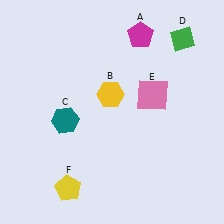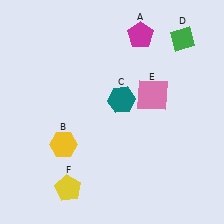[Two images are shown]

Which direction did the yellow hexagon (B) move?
The yellow hexagon (B) moved down.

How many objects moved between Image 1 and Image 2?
2 objects moved between the two images.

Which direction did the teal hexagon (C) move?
The teal hexagon (C) moved right.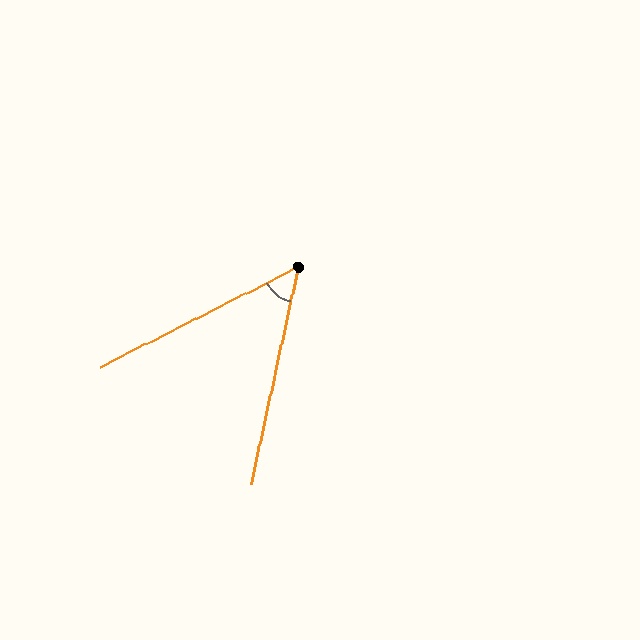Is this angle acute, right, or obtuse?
It is acute.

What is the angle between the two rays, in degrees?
Approximately 51 degrees.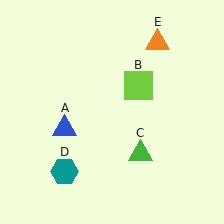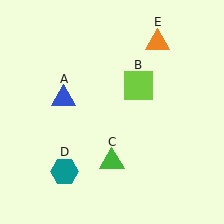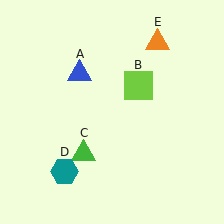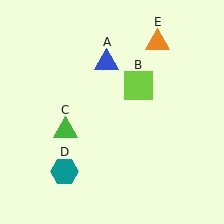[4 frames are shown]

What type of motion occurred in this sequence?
The blue triangle (object A), green triangle (object C) rotated clockwise around the center of the scene.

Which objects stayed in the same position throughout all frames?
Lime square (object B) and teal hexagon (object D) and orange triangle (object E) remained stationary.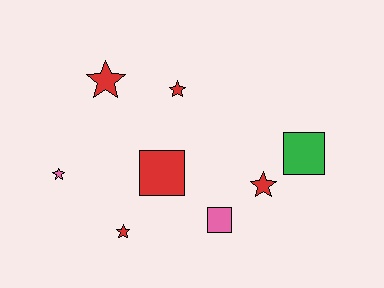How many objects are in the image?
There are 8 objects.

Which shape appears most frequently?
Star, with 5 objects.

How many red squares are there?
There is 1 red square.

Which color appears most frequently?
Red, with 5 objects.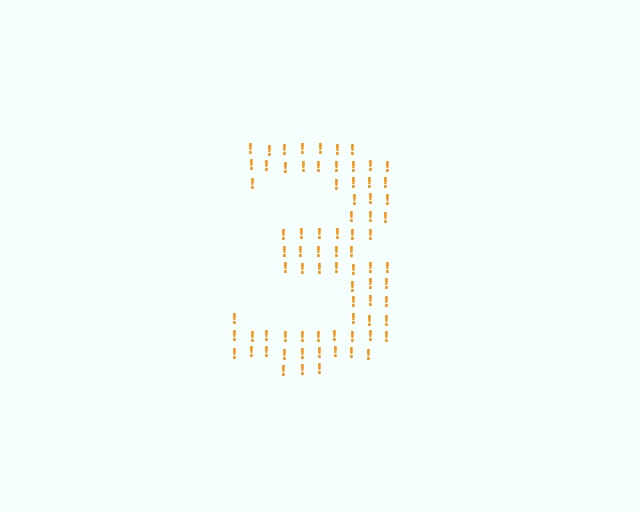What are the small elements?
The small elements are exclamation marks.